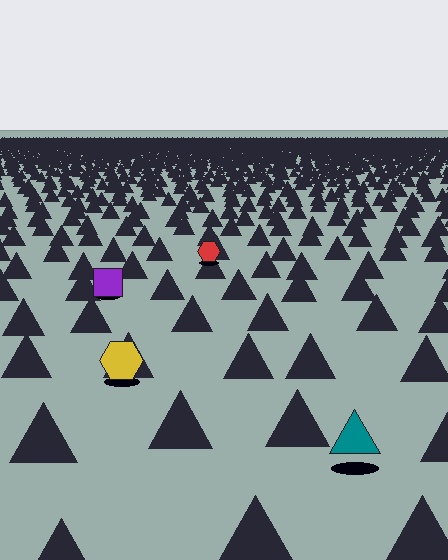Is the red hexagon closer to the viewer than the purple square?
No. The purple square is closer — you can tell from the texture gradient: the ground texture is coarser near it.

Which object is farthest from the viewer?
The red hexagon is farthest from the viewer. It appears smaller and the ground texture around it is denser.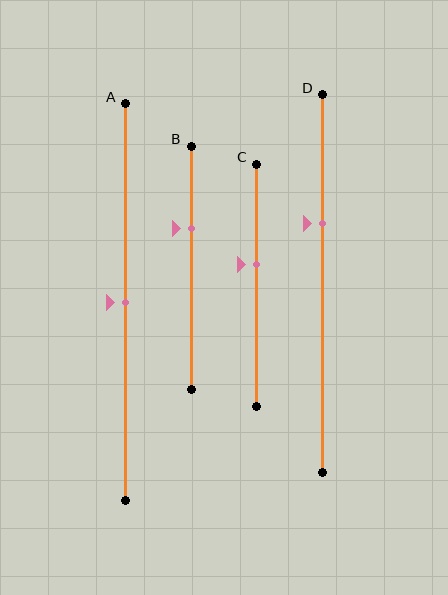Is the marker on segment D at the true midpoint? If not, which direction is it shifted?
No, the marker on segment D is shifted upward by about 16% of the segment length.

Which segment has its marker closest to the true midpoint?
Segment A has its marker closest to the true midpoint.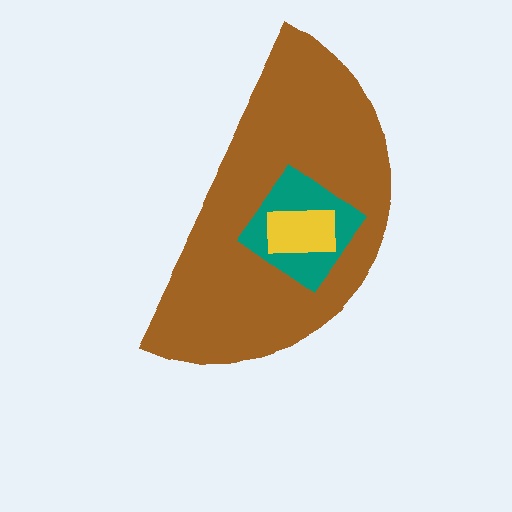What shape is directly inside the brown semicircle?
The teal diamond.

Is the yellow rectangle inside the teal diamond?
Yes.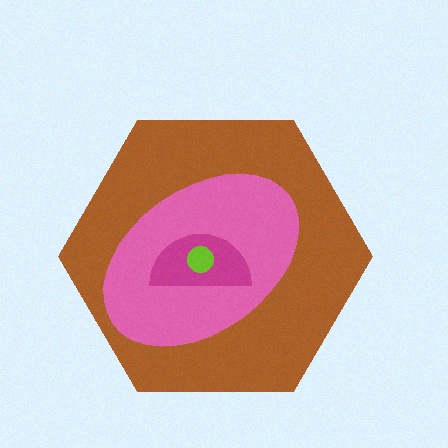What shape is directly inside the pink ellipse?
The magenta semicircle.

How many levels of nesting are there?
4.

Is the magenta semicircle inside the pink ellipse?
Yes.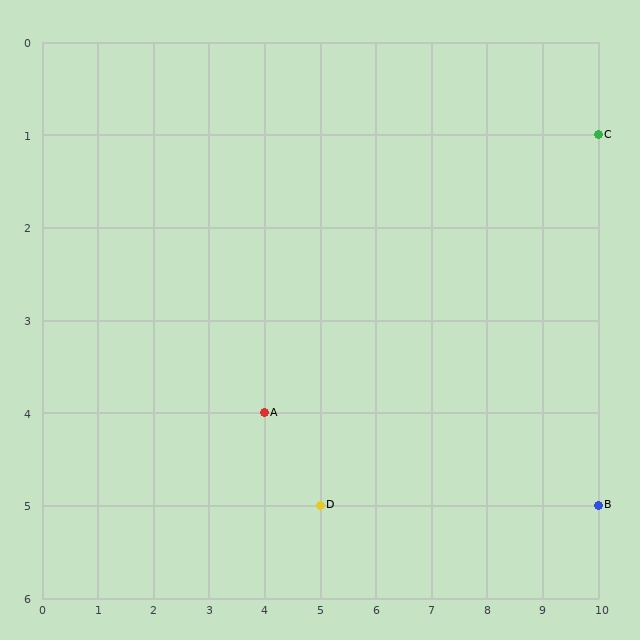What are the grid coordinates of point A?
Point A is at grid coordinates (4, 4).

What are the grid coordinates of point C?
Point C is at grid coordinates (10, 1).